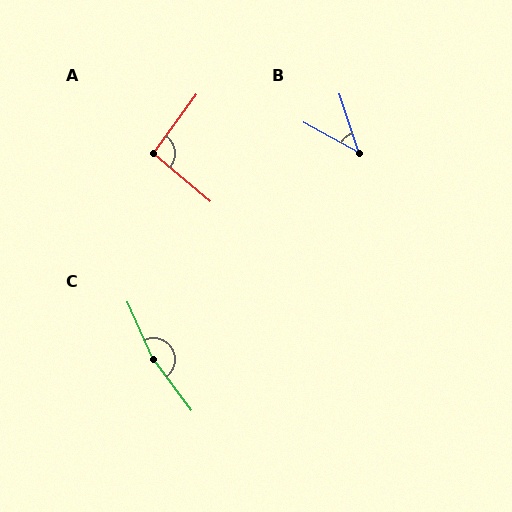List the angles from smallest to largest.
B (42°), A (94°), C (167°).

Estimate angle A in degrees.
Approximately 94 degrees.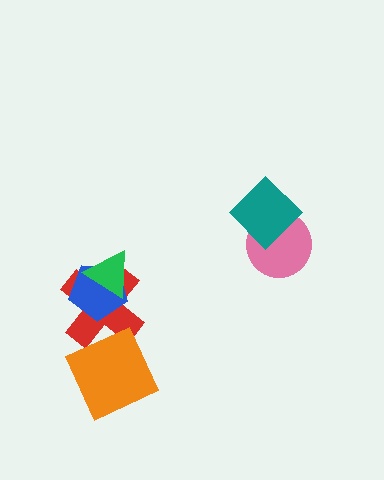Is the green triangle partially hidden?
No, no other shape covers it.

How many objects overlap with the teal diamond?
1 object overlaps with the teal diamond.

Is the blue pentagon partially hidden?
Yes, it is partially covered by another shape.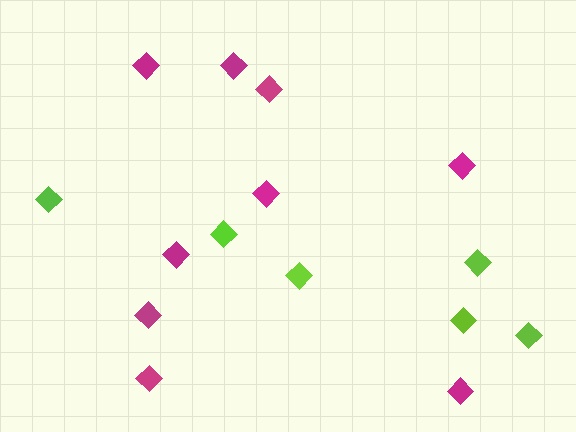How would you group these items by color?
There are 2 groups: one group of magenta diamonds (9) and one group of lime diamonds (6).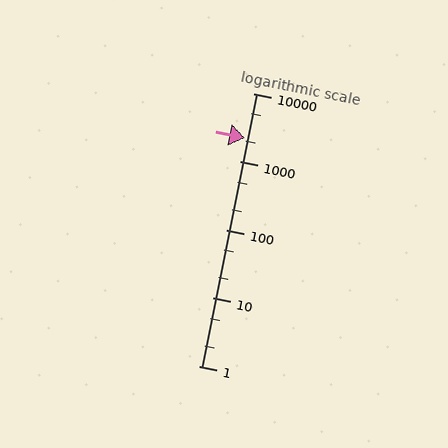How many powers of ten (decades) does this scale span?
The scale spans 4 decades, from 1 to 10000.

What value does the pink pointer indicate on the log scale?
The pointer indicates approximately 2200.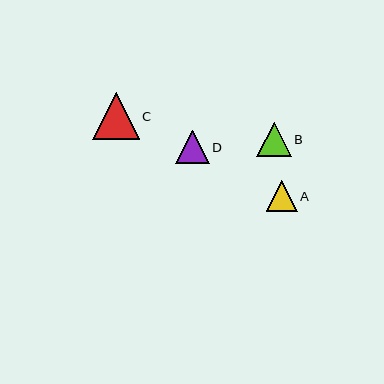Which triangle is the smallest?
Triangle A is the smallest with a size of approximately 31 pixels.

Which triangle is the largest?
Triangle C is the largest with a size of approximately 47 pixels.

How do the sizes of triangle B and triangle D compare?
Triangle B and triangle D are approximately the same size.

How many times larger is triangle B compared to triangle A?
Triangle B is approximately 1.1 times the size of triangle A.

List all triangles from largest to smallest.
From largest to smallest: C, B, D, A.